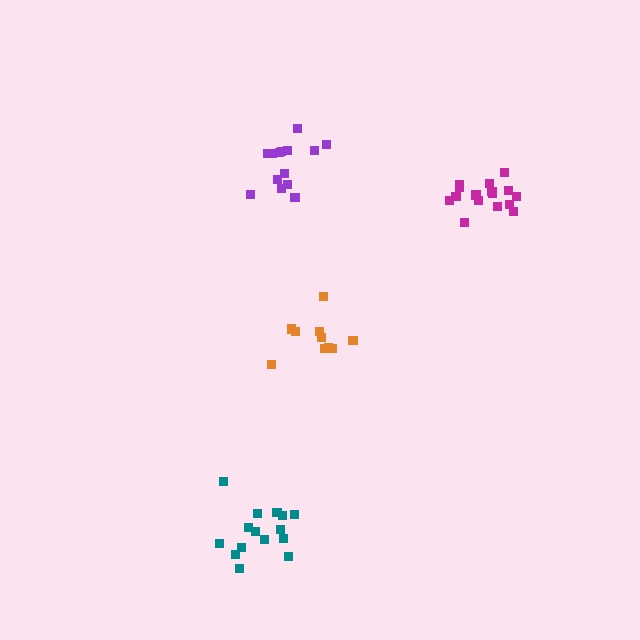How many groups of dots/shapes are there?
There are 4 groups.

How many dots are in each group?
Group 1: 10 dots, Group 2: 14 dots, Group 3: 16 dots, Group 4: 15 dots (55 total).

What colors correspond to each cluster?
The clusters are colored: orange, purple, magenta, teal.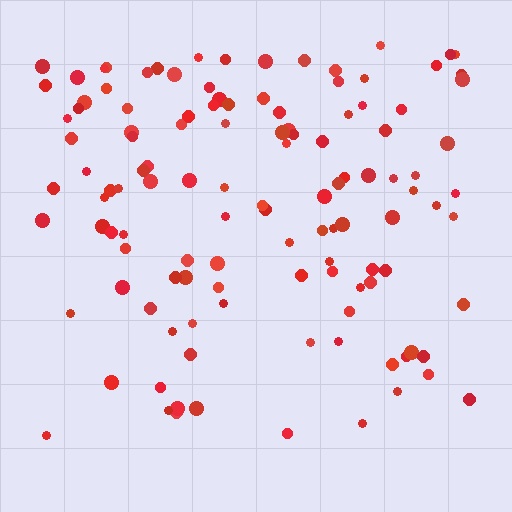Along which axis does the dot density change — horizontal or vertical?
Vertical.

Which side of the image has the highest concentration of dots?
The top.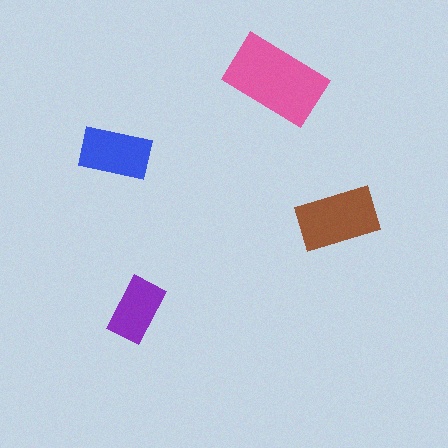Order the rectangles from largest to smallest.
the pink one, the brown one, the blue one, the purple one.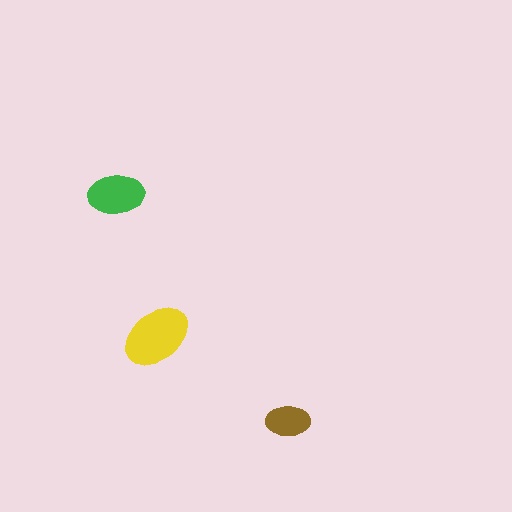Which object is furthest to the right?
The brown ellipse is rightmost.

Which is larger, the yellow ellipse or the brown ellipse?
The yellow one.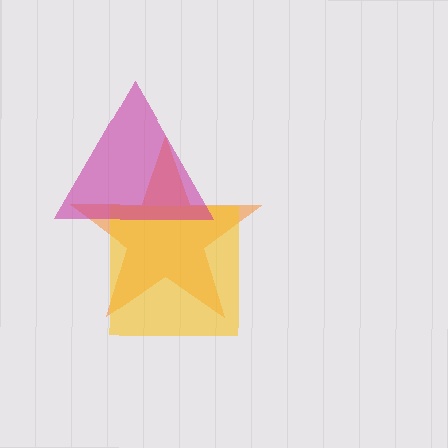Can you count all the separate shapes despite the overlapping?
Yes, there are 3 separate shapes.